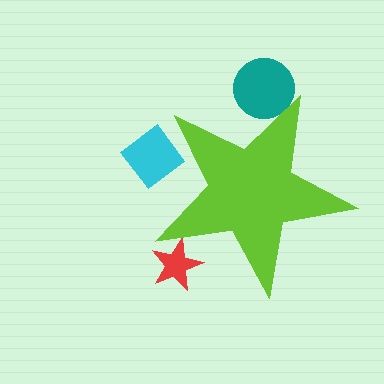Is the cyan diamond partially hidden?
Yes, the cyan diamond is partially hidden behind the lime star.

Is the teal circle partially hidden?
Yes, the teal circle is partially hidden behind the lime star.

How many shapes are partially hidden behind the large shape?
3 shapes are partially hidden.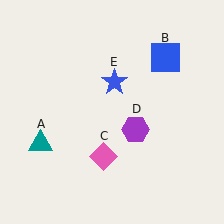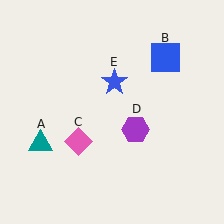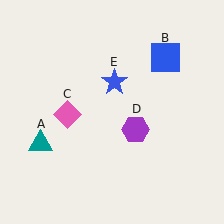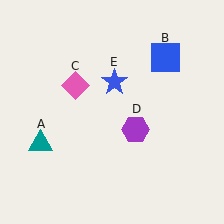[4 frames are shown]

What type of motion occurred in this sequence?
The pink diamond (object C) rotated clockwise around the center of the scene.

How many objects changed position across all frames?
1 object changed position: pink diamond (object C).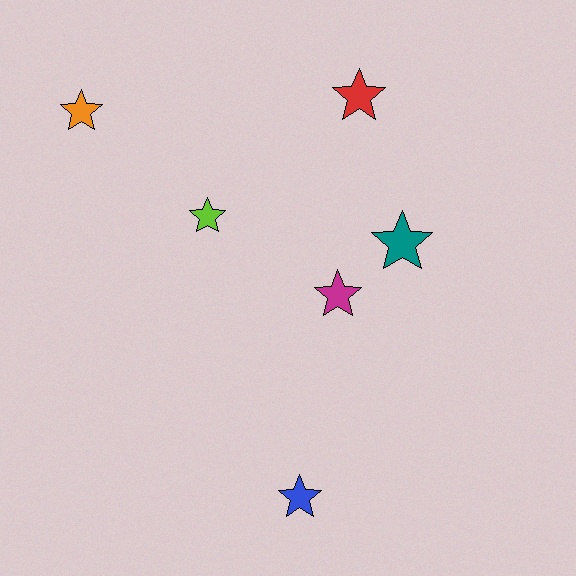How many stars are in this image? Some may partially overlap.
There are 6 stars.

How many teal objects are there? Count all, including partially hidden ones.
There is 1 teal object.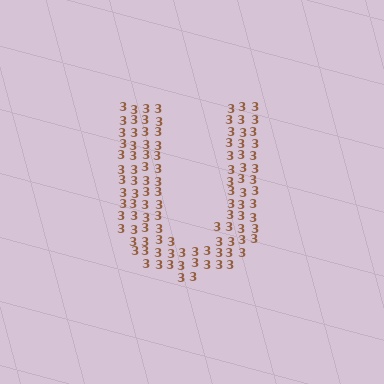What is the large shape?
The large shape is the letter U.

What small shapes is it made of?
It is made of small digit 3's.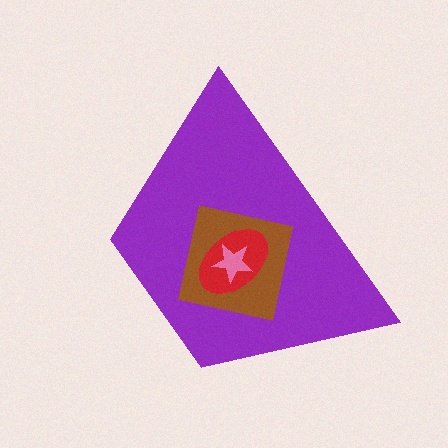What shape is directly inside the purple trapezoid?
The brown square.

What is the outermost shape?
The purple trapezoid.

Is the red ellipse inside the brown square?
Yes.